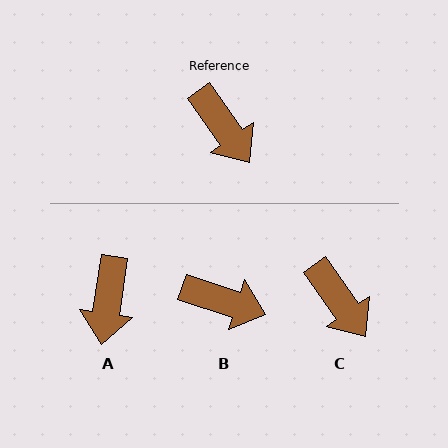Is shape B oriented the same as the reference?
No, it is off by about 37 degrees.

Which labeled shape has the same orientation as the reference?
C.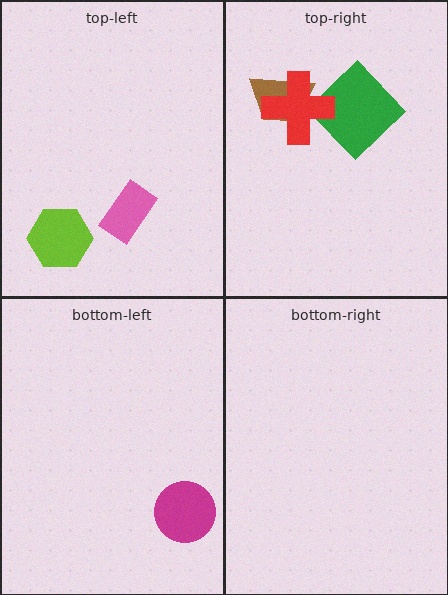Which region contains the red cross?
The top-right region.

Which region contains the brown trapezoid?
The top-right region.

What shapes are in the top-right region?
The green diamond, the brown trapezoid, the red cross.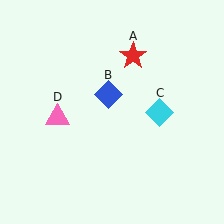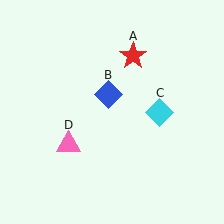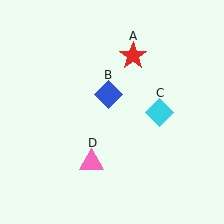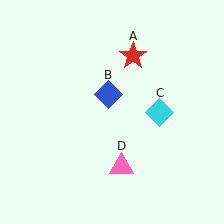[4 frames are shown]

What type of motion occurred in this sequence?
The pink triangle (object D) rotated counterclockwise around the center of the scene.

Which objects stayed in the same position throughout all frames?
Red star (object A) and blue diamond (object B) and cyan diamond (object C) remained stationary.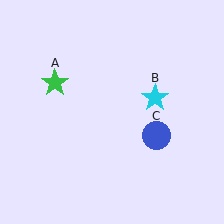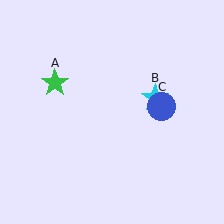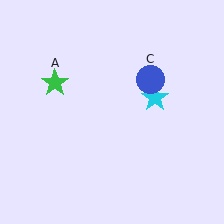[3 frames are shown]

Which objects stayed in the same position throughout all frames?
Green star (object A) and cyan star (object B) remained stationary.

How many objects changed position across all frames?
1 object changed position: blue circle (object C).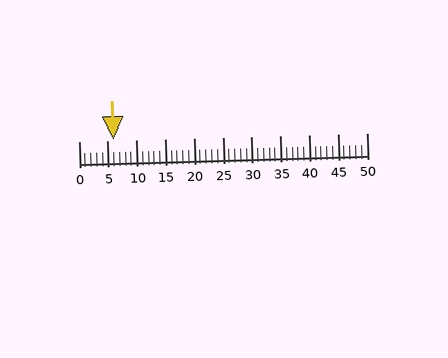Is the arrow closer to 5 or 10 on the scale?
The arrow is closer to 5.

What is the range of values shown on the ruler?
The ruler shows values from 0 to 50.